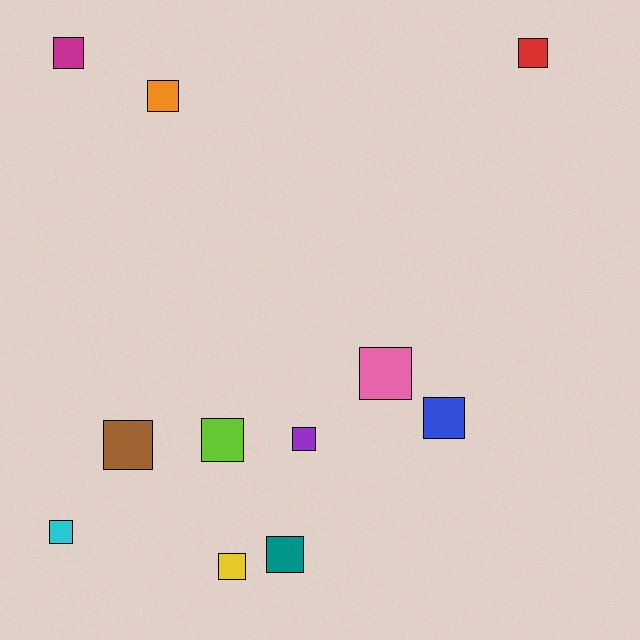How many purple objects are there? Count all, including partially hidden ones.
There is 1 purple object.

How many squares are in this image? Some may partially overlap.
There are 11 squares.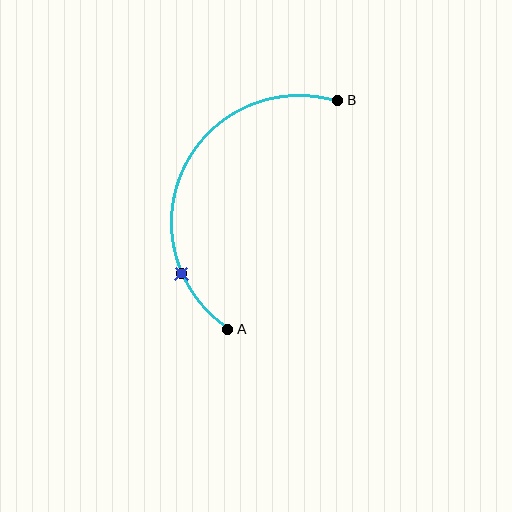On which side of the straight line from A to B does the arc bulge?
The arc bulges to the left of the straight line connecting A and B.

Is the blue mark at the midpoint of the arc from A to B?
No. The blue mark lies on the arc but is closer to endpoint A. The arc midpoint would be at the point on the curve equidistant along the arc from both A and B.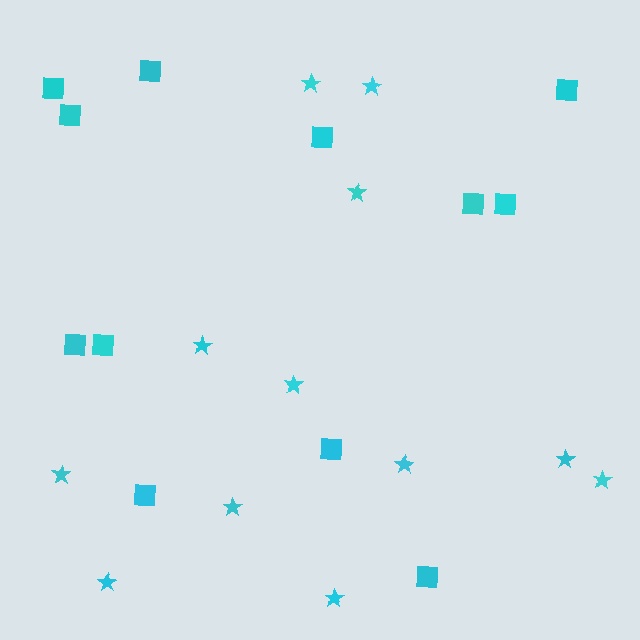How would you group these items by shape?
There are 2 groups: one group of squares (12) and one group of stars (12).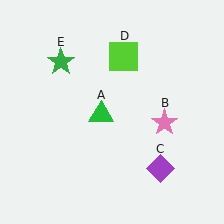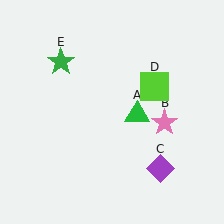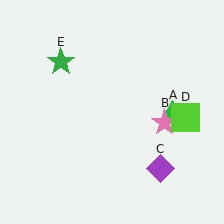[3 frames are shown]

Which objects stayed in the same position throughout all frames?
Pink star (object B) and purple diamond (object C) and green star (object E) remained stationary.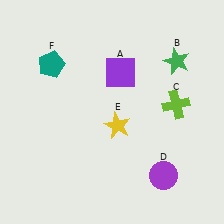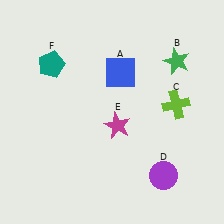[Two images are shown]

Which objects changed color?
A changed from purple to blue. E changed from yellow to magenta.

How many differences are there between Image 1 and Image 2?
There are 2 differences between the two images.